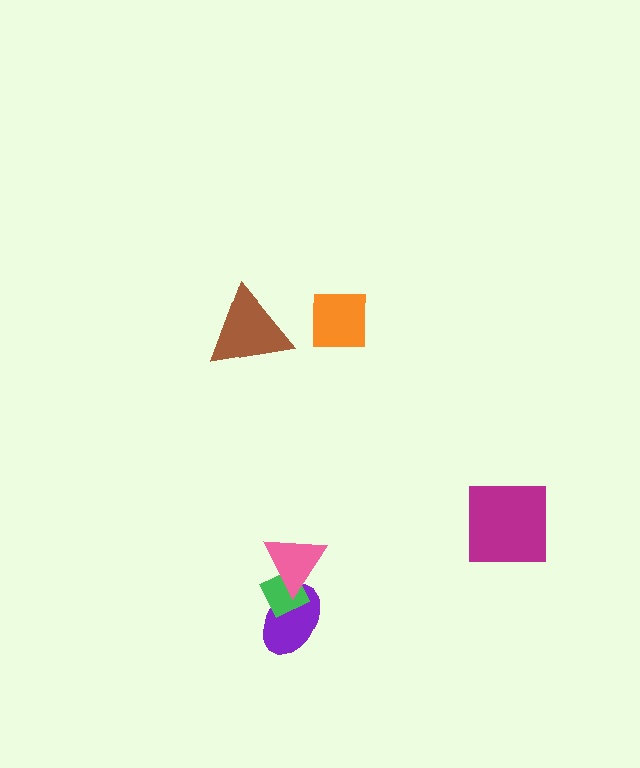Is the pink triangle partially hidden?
No, no other shape covers it.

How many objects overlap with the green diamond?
2 objects overlap with the green diamond.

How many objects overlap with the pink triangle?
2 objects overlap with the pink triangle.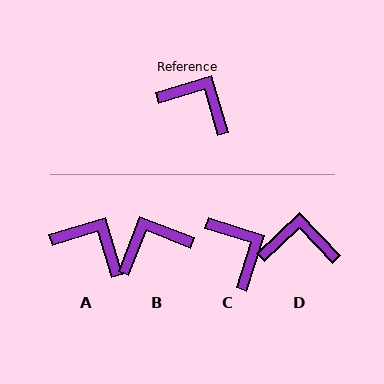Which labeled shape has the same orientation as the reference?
A.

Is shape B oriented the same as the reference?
No, it is off by about 52 degrees.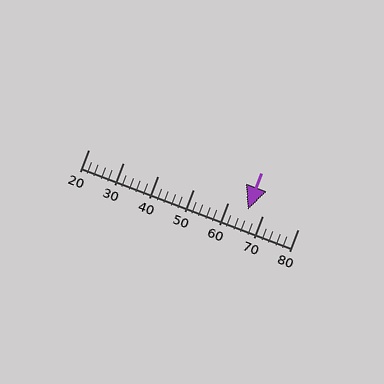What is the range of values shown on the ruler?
The ruler shows values from 20 to 80.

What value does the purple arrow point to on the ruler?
The purple arrow points to approximately 66.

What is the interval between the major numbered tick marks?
The major tick marks are spaced 10 units apart.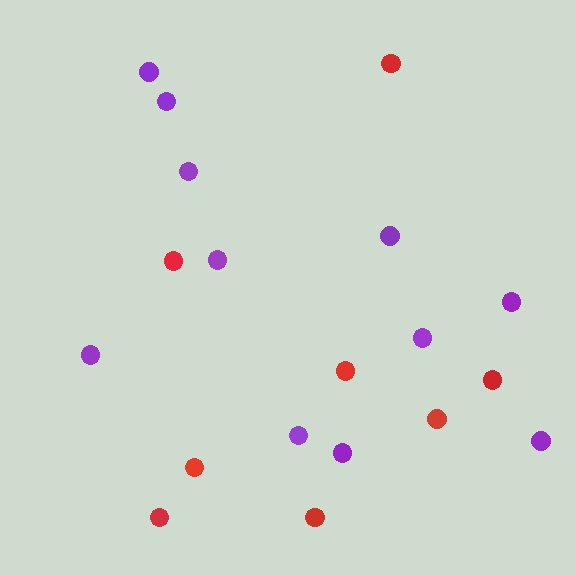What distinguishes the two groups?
There are 2 groups: one group of red circles (8) and one group of purple circles (11).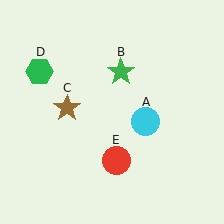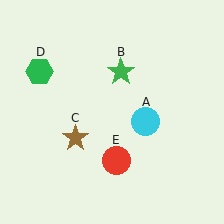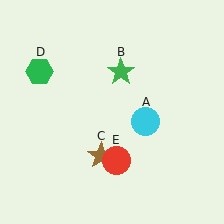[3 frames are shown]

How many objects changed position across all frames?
1 object changed position: brown star (object C).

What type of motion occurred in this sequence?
The brown star (object C) rotated counterclockwise around the center of the scene.